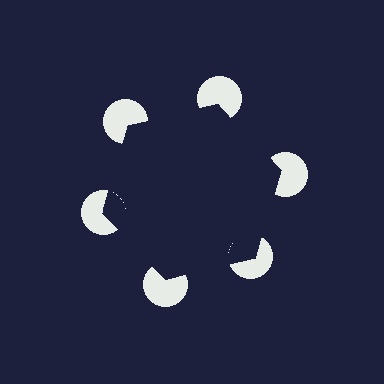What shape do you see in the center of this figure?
An illusory hexagon — its edges are inferred from the aligned wedge cuts in the pac-man discs, not physically drawn.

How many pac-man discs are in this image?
There are 6 — one at each vertex of the illusory hexagon.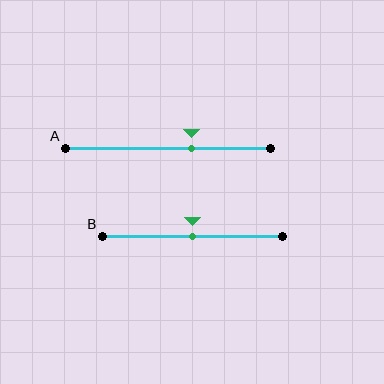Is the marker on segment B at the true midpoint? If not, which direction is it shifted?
Yes, the marker on segment B is at the true midpoint.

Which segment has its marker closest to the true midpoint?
Segment B has its marker closest to the true midpoint.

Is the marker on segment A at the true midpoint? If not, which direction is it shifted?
No, the marker on segment A is shifted to the right by about 11% of the segment length.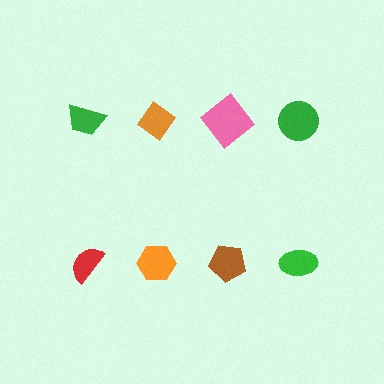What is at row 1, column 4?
A green circle.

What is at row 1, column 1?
A green trapezoid.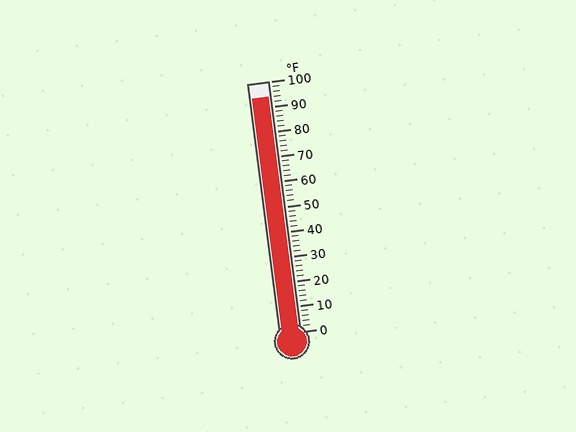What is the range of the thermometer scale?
The thermometer scale ranges from 0°F to 100°F.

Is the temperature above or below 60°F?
The temperature is above 60°F.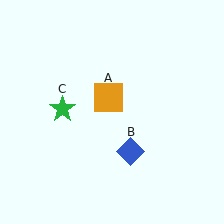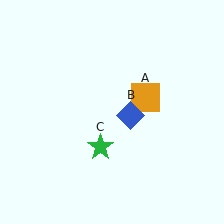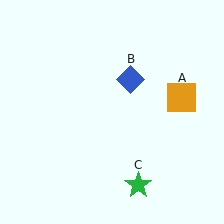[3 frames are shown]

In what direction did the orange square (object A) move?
The orange square (object A) moved right.